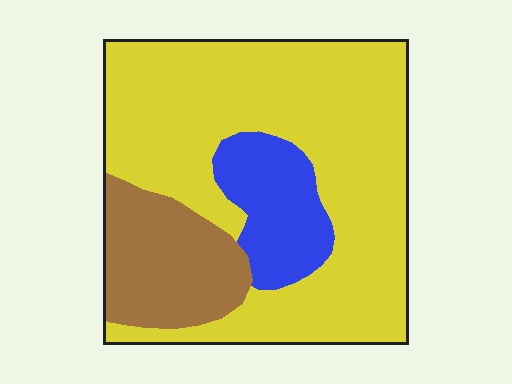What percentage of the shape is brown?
Brown covers 18% of the shape.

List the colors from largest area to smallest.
From largest to smallest: yellow, brown, blue.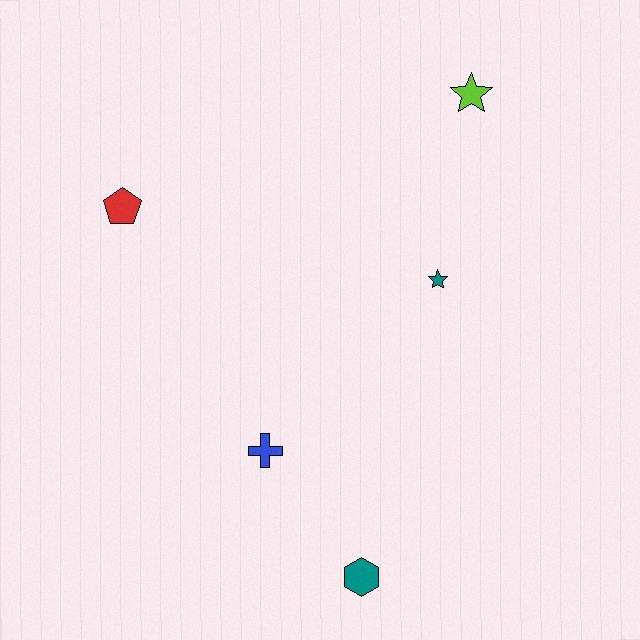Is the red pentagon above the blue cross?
Yes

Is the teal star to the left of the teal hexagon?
No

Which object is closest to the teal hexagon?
The blue cross is closest to the teal hexagon.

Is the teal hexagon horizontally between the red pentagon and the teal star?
Yes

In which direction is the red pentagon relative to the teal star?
The red pentagon is to the left of the teal star.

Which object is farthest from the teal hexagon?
The lime star is farthest from the teal hexagon.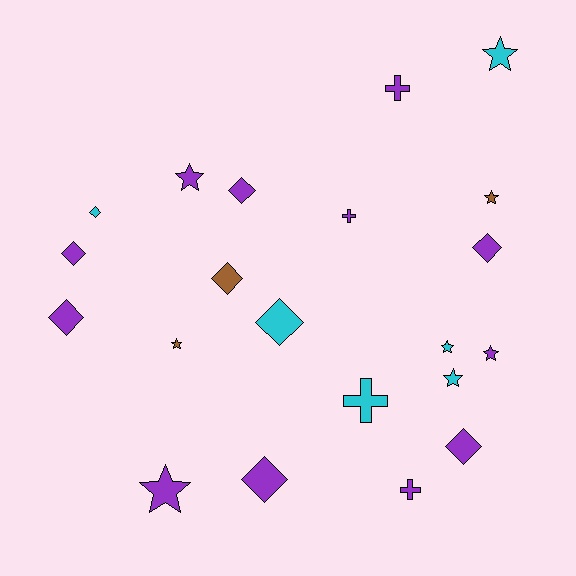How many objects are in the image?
There are 21 objects.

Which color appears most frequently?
Purple, with 12 objects.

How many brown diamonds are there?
There is 1 brown diamond.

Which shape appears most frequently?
Diamond, with 9 objects.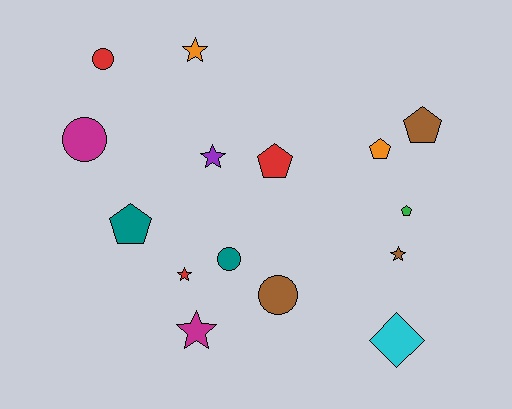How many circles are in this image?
There are 4 circles.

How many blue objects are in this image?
There are no blue objects.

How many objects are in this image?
There are 15 objects.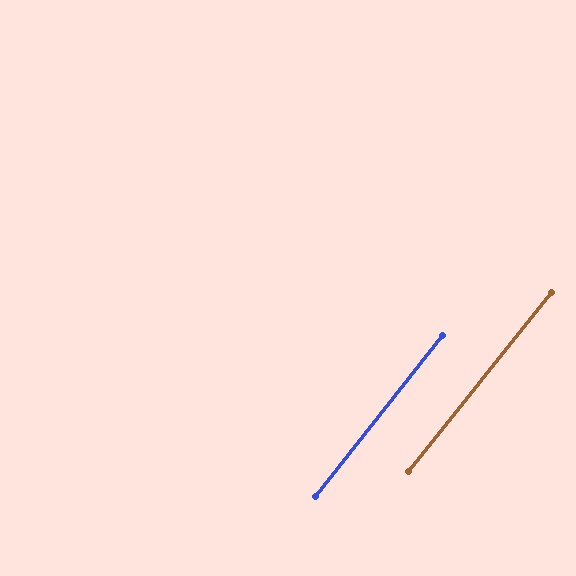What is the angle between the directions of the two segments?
Approximately 0 degrees.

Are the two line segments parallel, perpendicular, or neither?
Parallel — their directions differ by only 0.3°.